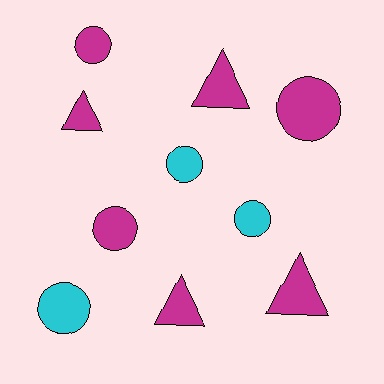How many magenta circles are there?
There are 3 magenta circles.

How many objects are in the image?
There are 10 objects.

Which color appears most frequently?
Magenta, with 7 objects.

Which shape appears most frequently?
Circle, with 6 objects.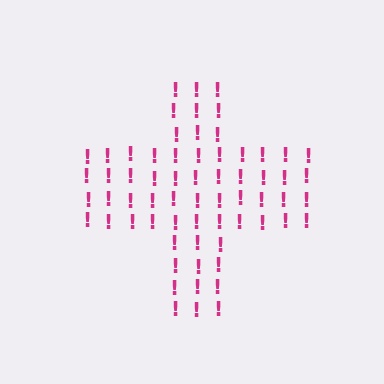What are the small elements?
The small elements are exclamation marks.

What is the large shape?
The large shape is a cross.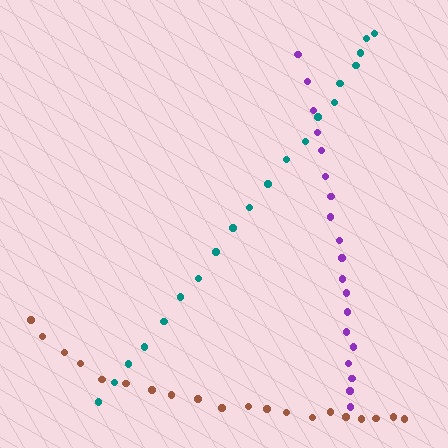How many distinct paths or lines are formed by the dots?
There are 3 distinct paths.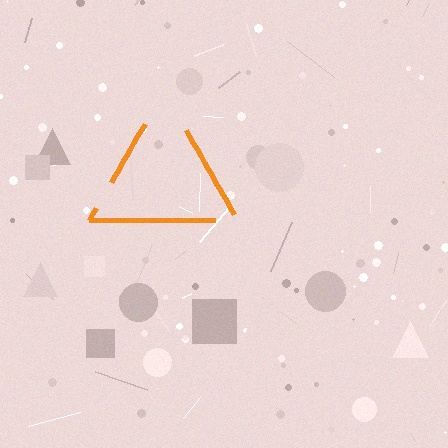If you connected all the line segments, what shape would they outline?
They would outline a triangle.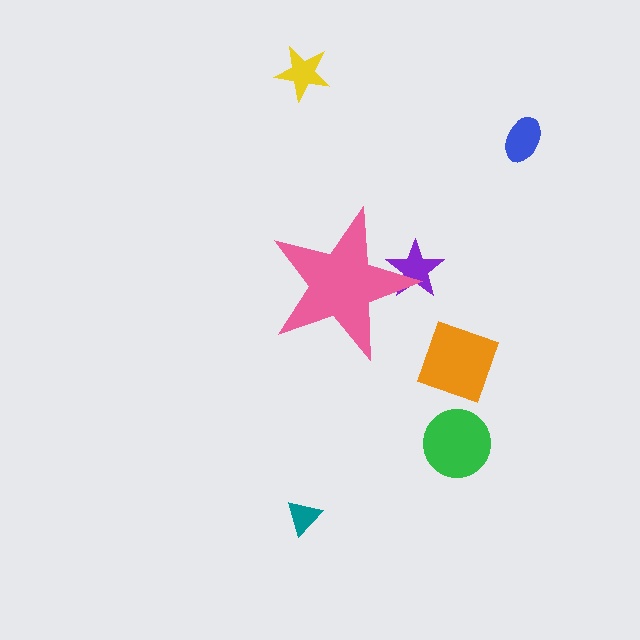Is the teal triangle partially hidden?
No, the teal triangle is fully visible.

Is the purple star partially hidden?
Yes, the purple star is partially hidden behind the pink star.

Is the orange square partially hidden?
No, the orange square is fully visible.